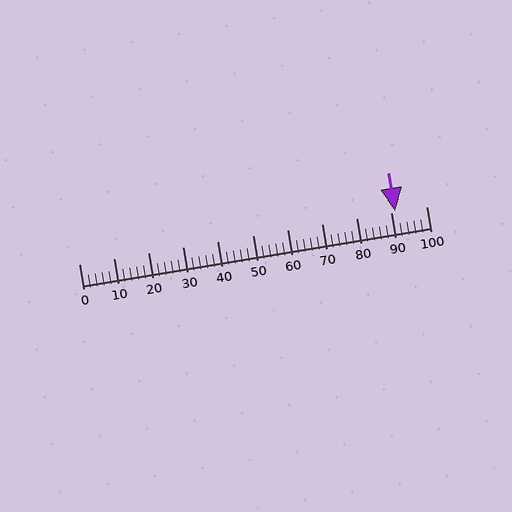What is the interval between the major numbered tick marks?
The major tick marks are spaced 10 units apart.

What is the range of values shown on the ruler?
The ruler shows values from 0 to 100.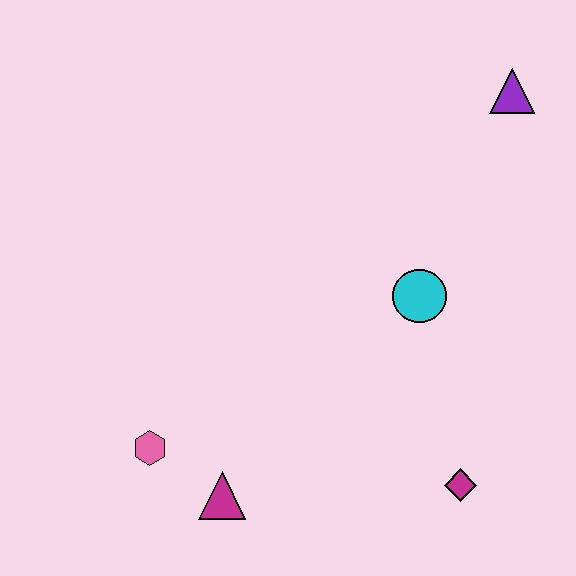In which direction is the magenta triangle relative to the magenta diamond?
The magenta triangle is to the left of the magenta diamond.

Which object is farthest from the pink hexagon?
The purple triangle is farthest from the pink hexagon.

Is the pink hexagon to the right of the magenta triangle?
No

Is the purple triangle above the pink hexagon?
Yes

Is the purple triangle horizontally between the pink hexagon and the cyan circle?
No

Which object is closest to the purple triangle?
The cyan circle is closest to the purple triangle.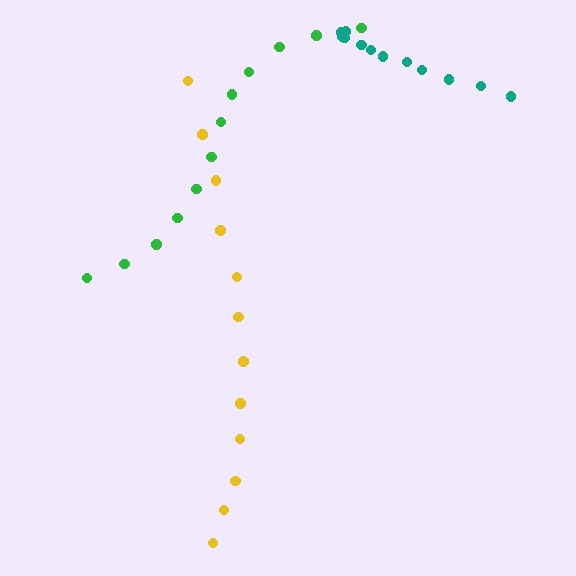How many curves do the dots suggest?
There are 3 distinct paths.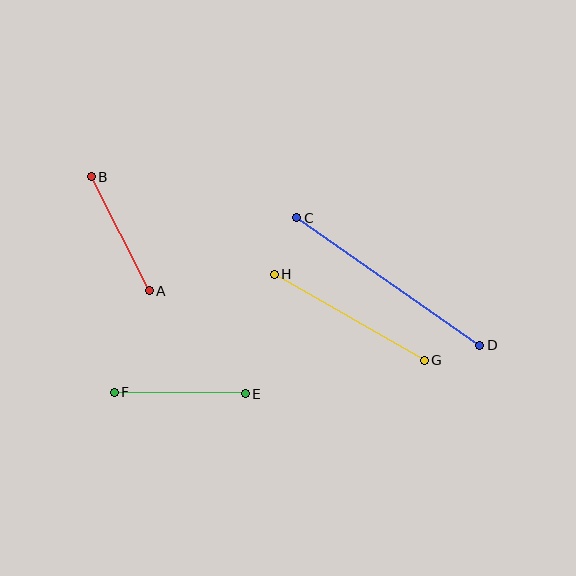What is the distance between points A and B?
The distance is approximately 128 pixels.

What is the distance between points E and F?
The distance is approximately 131 pixels.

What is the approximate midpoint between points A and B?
The midpoint is at approximately (120, 234) pixels.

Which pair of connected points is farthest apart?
Points C and D are farthest apart.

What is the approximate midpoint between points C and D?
The midpoint is at approximately (388, 282) pixels.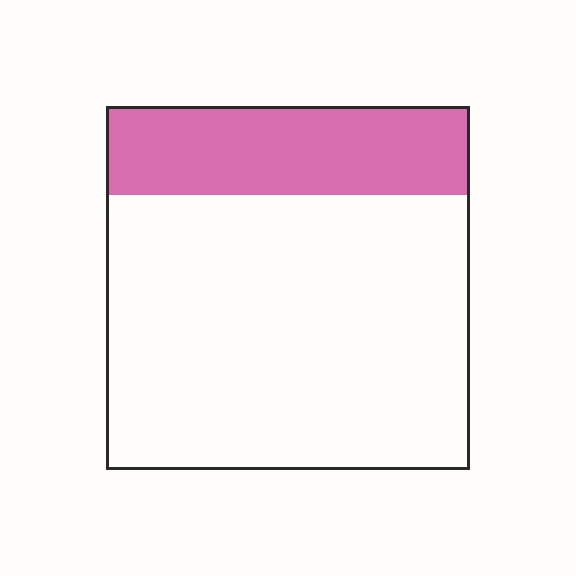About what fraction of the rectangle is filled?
About one quarter (1/4).